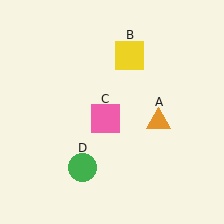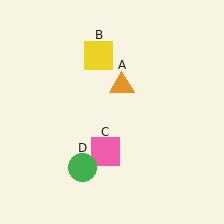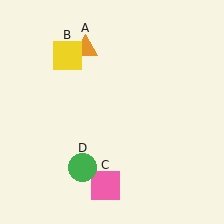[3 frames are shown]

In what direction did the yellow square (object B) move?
The yellow square (object B) moved left.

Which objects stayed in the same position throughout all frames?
Green circle (object D) remained stationary.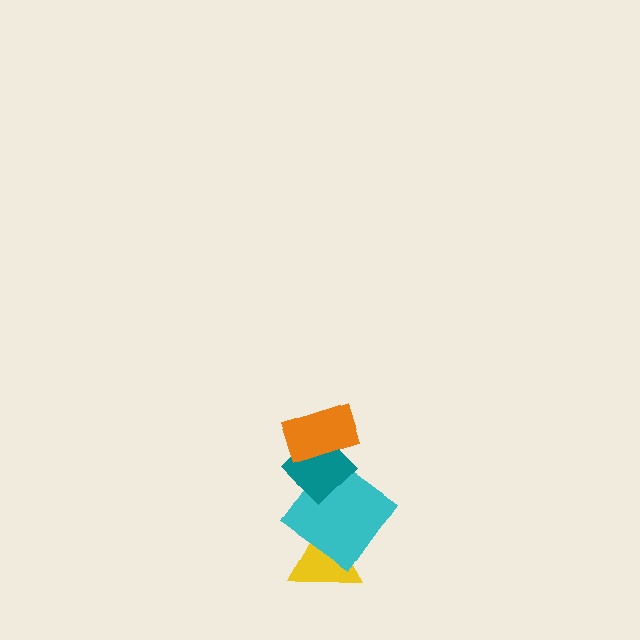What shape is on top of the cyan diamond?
The teal diamond is on top of the cyan diamond.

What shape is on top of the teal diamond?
The orange rectangle is on top of the teal diamond.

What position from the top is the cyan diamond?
The cyan diamond is 3rd from the top.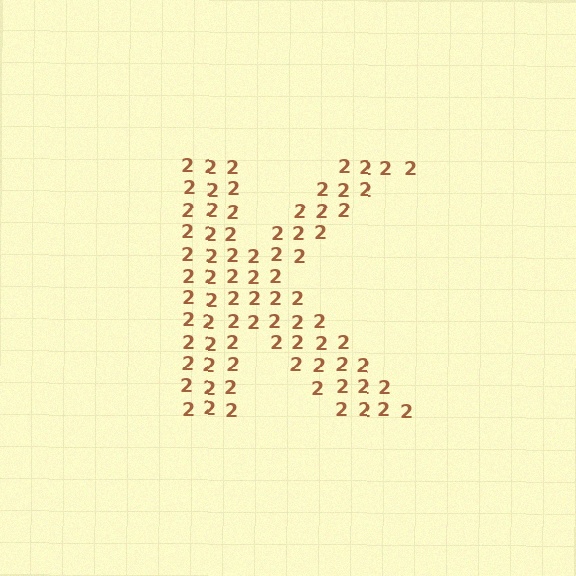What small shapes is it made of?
It is made of small digit 2's.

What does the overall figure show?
The overall figure shows the letter K.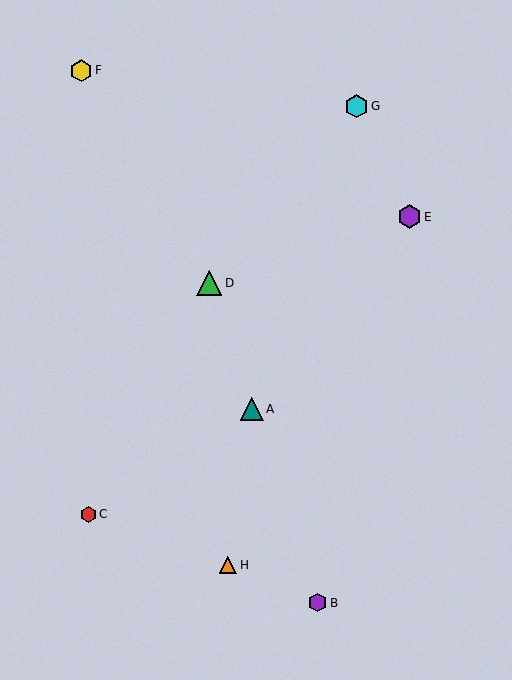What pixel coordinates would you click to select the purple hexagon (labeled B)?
Click at (318, 603) to select the purple hexagon B.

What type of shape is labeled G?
Shape G is a cyan hexagon.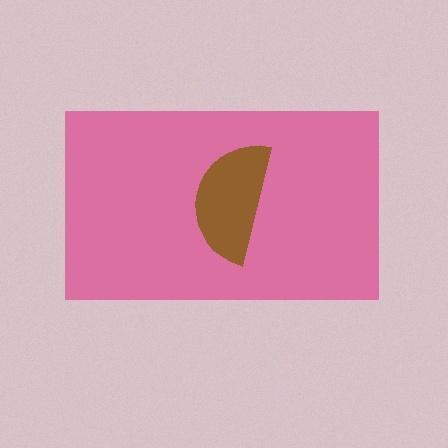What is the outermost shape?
The pink rectangle.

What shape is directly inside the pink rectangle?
The brown semicircle.